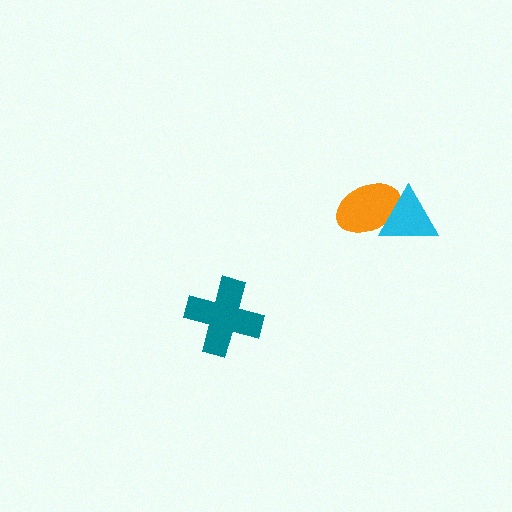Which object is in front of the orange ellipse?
The cyan triangle is in front of the orange ellipse.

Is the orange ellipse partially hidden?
Yes, it is partially covered by another shape.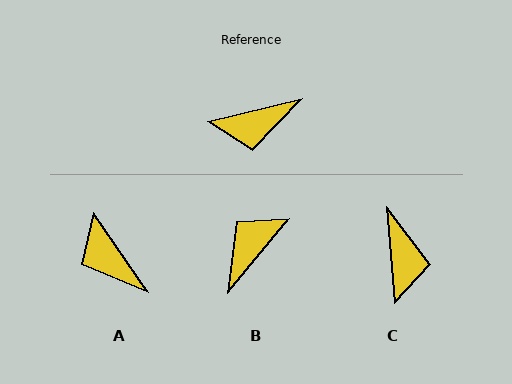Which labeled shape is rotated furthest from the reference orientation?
B, about 144 degrees away.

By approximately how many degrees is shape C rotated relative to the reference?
Approximately 80 degrees counter-clockwise.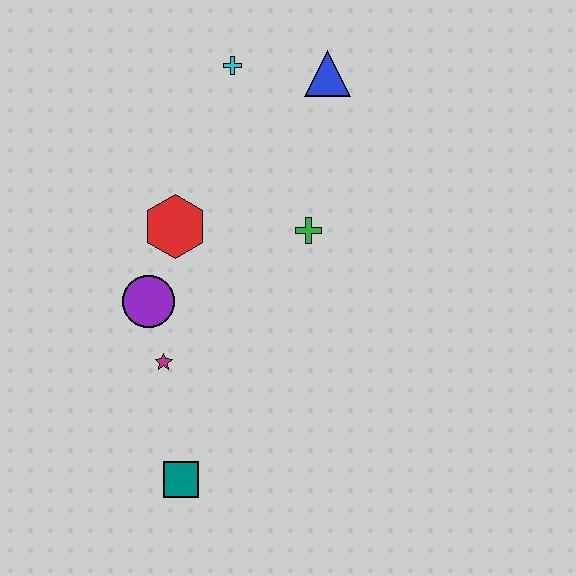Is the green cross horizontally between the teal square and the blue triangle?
Yes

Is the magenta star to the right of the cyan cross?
No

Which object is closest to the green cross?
The red hexagon is closest to the green cross.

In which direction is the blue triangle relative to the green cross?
The blue triangle is above the green cross.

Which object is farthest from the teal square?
The blue triangle is farthest from the teal square.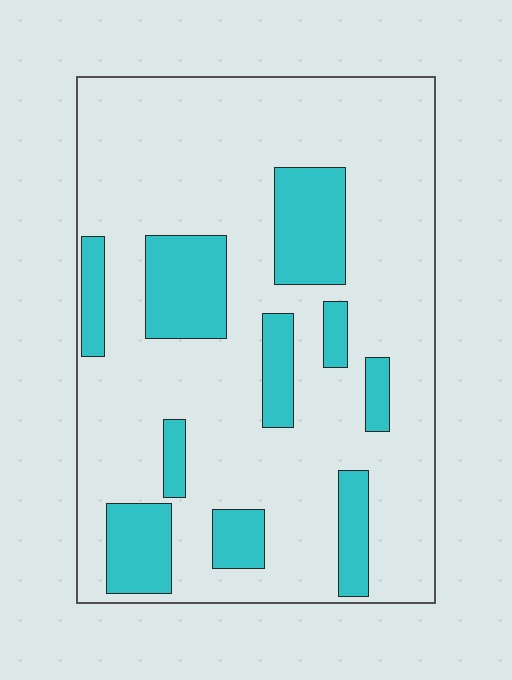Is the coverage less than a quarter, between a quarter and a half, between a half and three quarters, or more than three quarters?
Less than a quarter.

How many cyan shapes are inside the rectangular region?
10.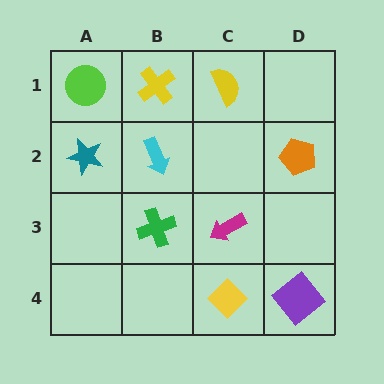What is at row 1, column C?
A yellow semicircle.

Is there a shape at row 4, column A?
No, that cell is empty.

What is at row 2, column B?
A cyan arrow.